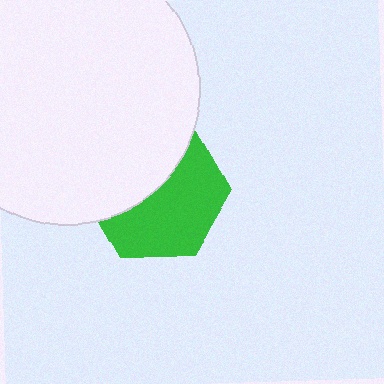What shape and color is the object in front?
The object in front is a white circle.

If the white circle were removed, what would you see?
You would see the complete green hexagon.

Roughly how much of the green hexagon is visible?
About half of it is visible (roughly 55%).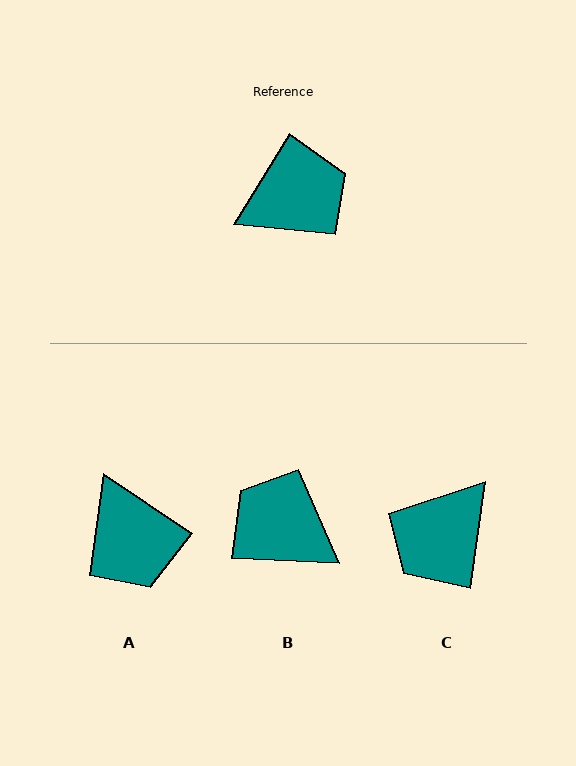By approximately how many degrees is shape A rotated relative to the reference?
Approximately 92 degrees clockwise.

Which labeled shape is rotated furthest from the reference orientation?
C, about 157 degrees away.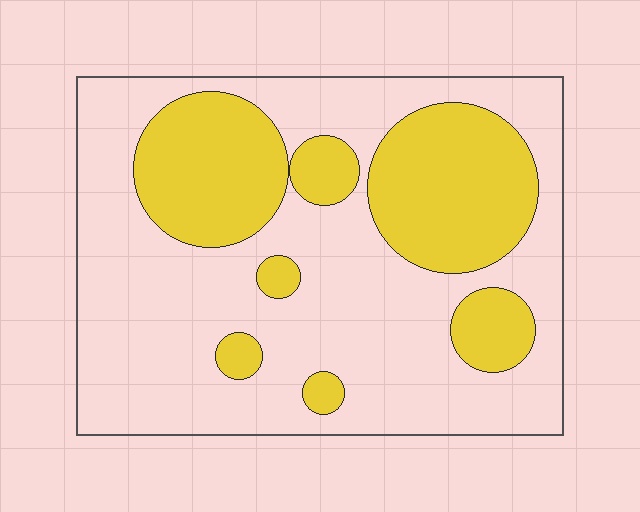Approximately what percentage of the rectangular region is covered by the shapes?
Approximately 30%.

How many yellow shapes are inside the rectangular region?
7.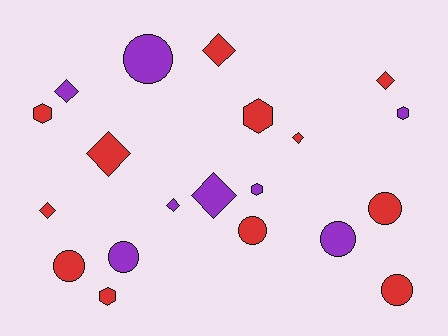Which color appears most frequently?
Red, with 12 objects.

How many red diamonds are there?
There are 5 red diamonds.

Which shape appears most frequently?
Diamond, with 8 objects.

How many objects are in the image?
There are 20 objects.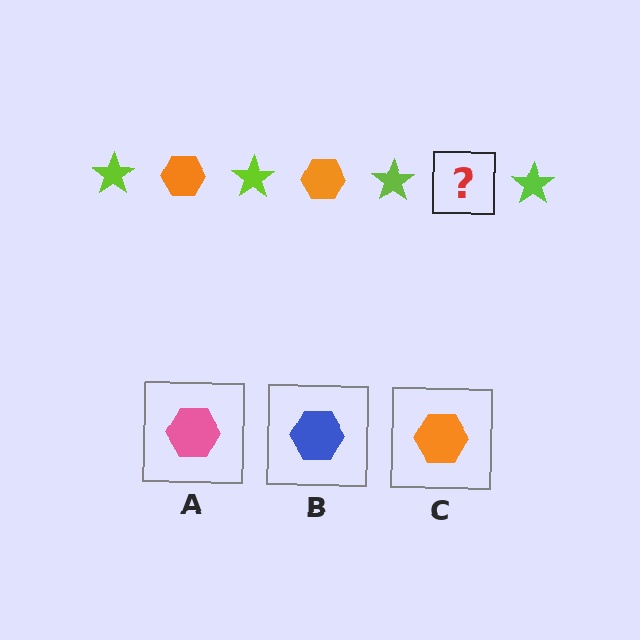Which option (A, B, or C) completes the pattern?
C.